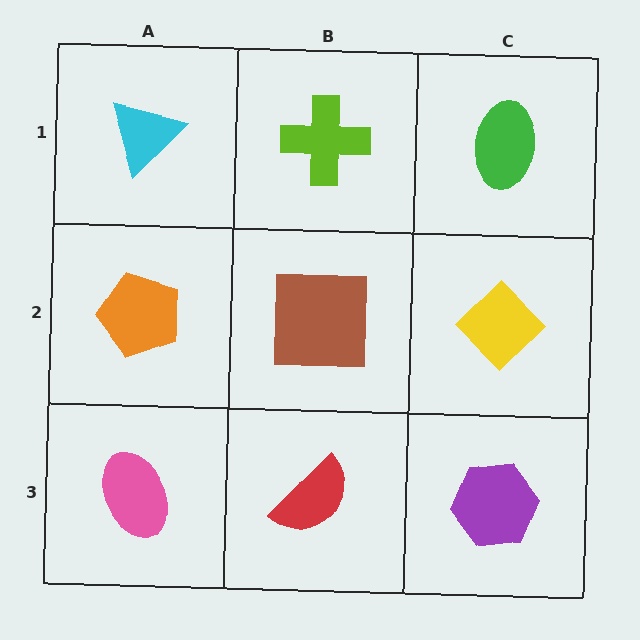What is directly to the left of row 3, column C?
A red semicircle.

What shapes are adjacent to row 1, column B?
A brown square (row 2, column B), a cyan triangle (row 1, column A), a green ellipse (row 1, column C).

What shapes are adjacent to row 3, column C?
A yellow diamond (row 2, column C), a red semicircle (row 3, column B).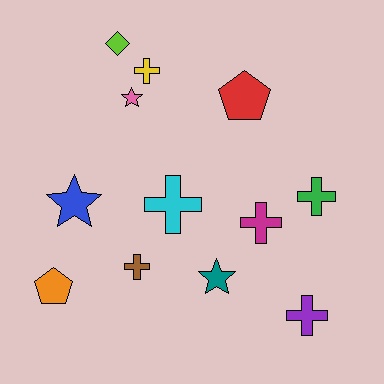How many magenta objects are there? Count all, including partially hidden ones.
There is 1 magenta object.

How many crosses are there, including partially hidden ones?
There are 6 crosses.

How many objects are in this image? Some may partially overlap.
There are 12 objects.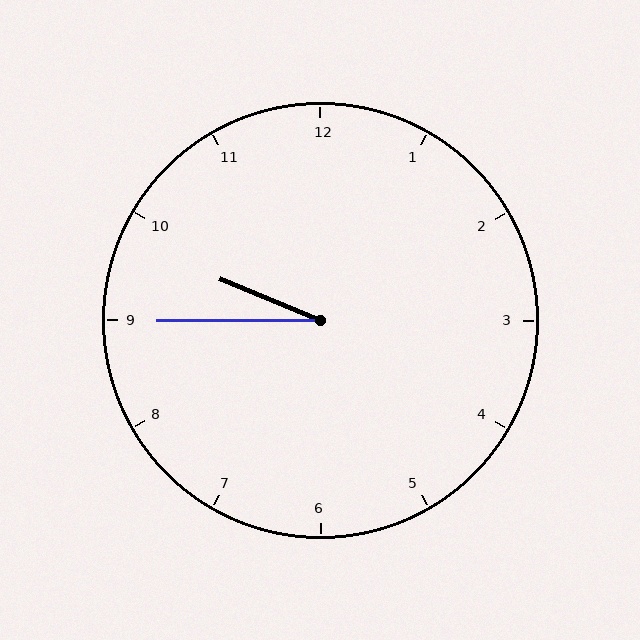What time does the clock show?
9:45.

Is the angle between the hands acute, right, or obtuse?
It is acute.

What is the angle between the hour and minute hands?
Approximately 22 degrees.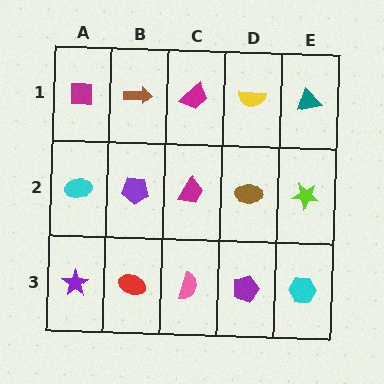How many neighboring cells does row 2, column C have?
4.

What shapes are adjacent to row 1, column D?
A brown ellipse (row 2, column D), a magenta trapezoid (row 1, column C), a teal triangle (row 1, column E).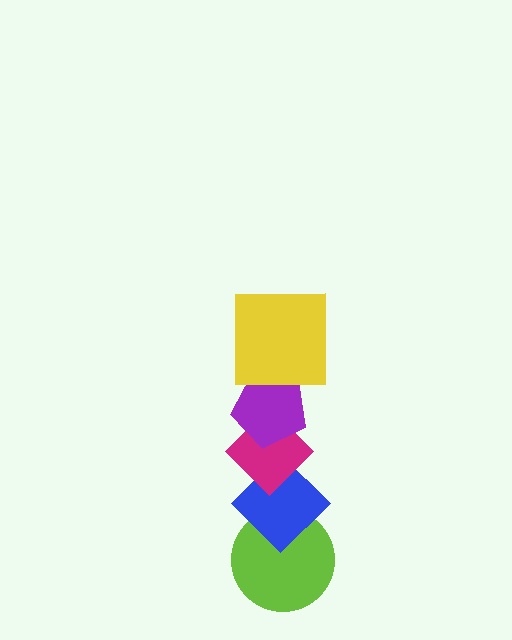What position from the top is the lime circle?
The lime circle is 5th from the top.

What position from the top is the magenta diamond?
The magenta diamond is 3rd from the top.